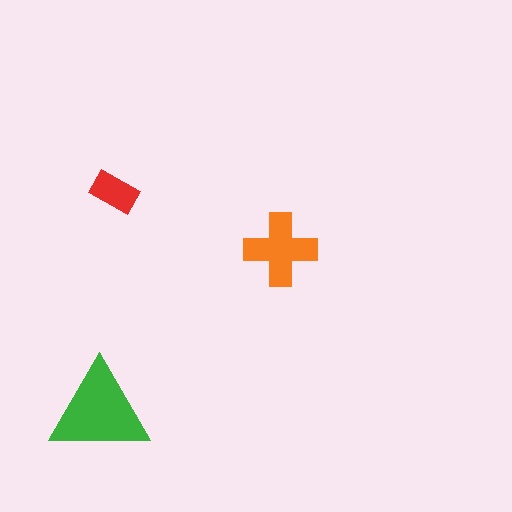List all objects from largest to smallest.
The green triangle, the orange cross, the red rectangle.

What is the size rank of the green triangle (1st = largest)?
1st.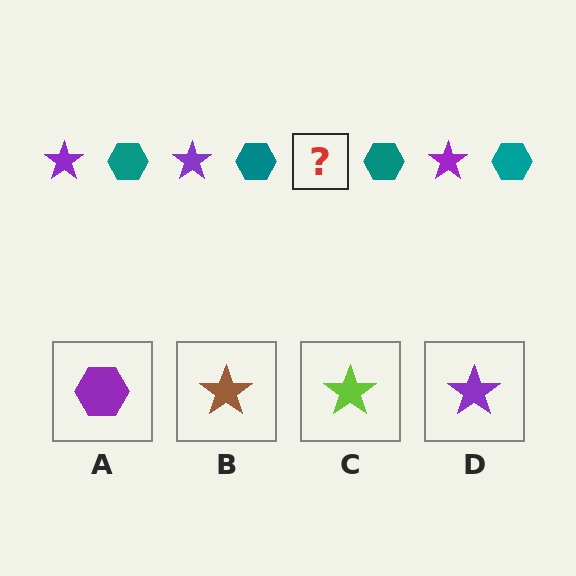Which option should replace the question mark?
Option D.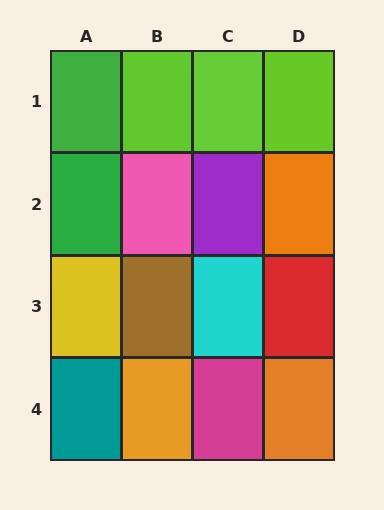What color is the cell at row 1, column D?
Lime.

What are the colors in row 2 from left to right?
Green, pink, purple, orange.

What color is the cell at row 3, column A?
Yellow.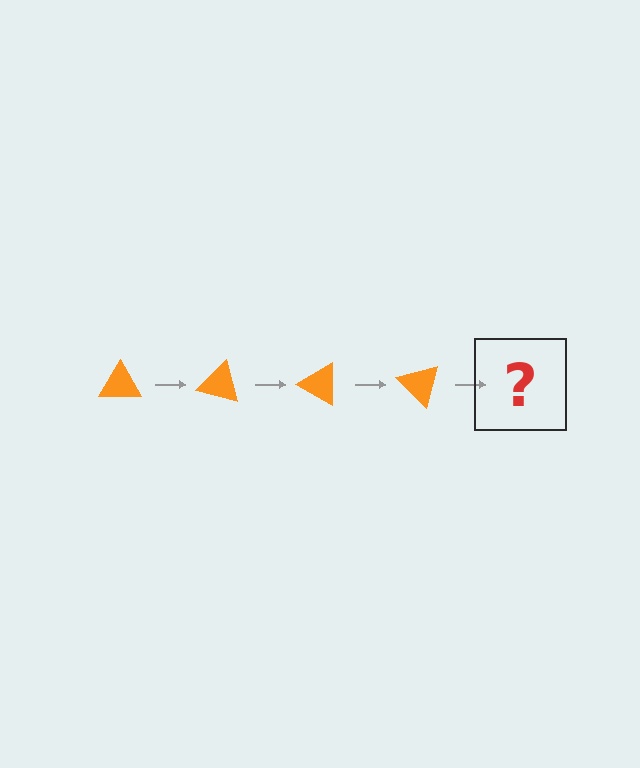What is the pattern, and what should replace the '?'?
The pattern is that the triangle rotates 15 degrees each step. The '?' should be an orange triangle rotated 60 degrees.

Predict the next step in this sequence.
The next step is an orange triangle rotated 60 degrees.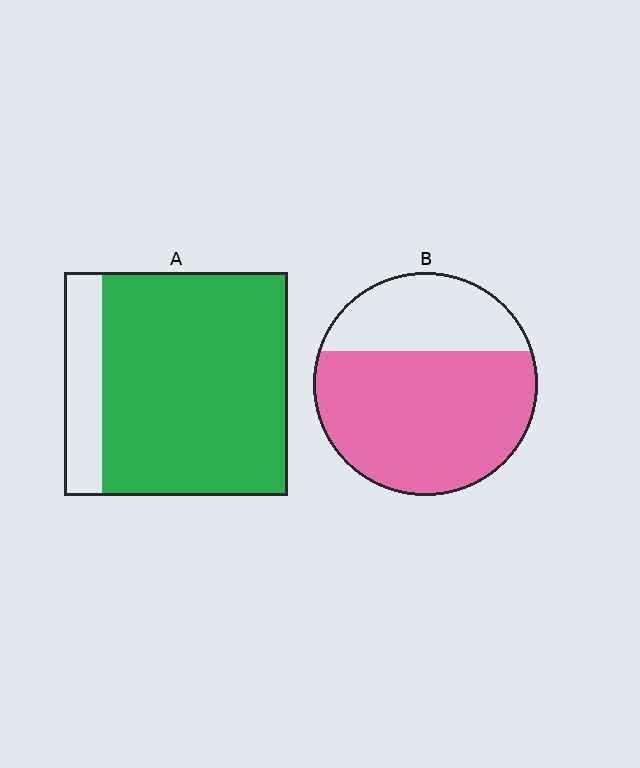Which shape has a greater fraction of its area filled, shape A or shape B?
Shape A.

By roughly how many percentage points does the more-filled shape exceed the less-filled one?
By roughly 15 percentage points (A over B).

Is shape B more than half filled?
Yes.